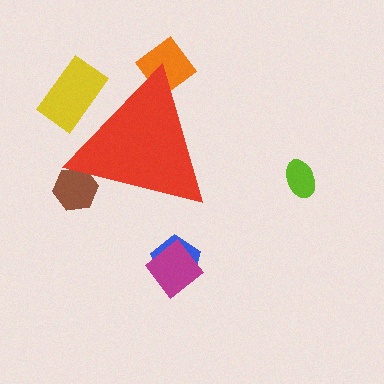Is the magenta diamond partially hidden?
No, the magenta diamond is fully visible.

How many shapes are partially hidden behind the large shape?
3 shapes are partially hidden.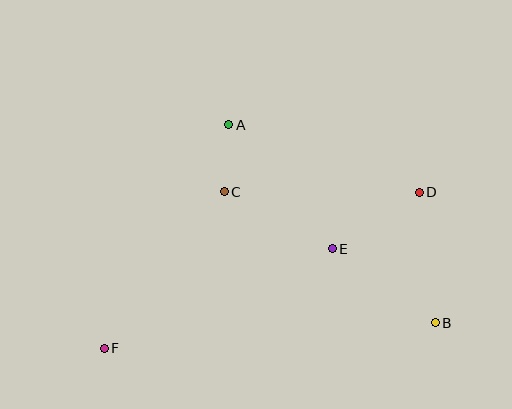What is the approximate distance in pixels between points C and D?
The distance between C and D is approximately 195 pixels.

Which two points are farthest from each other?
Points D and F are farthest from each other.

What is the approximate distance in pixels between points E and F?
The distance between E and F is approximately 249 pixels.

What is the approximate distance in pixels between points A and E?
The distance between A and E is approximately 161 pixels.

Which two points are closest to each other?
Points A and C are closest to each other.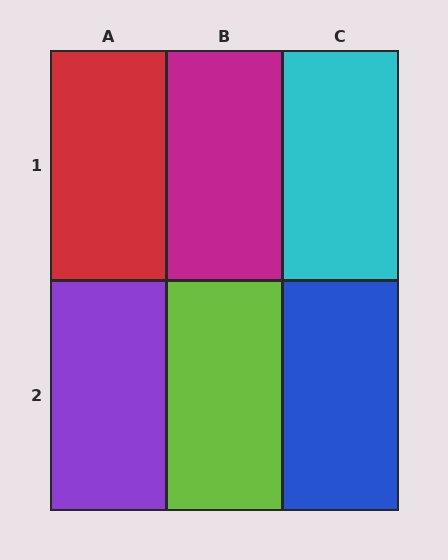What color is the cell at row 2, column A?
Purple.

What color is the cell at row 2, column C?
Blue.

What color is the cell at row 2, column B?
Lime.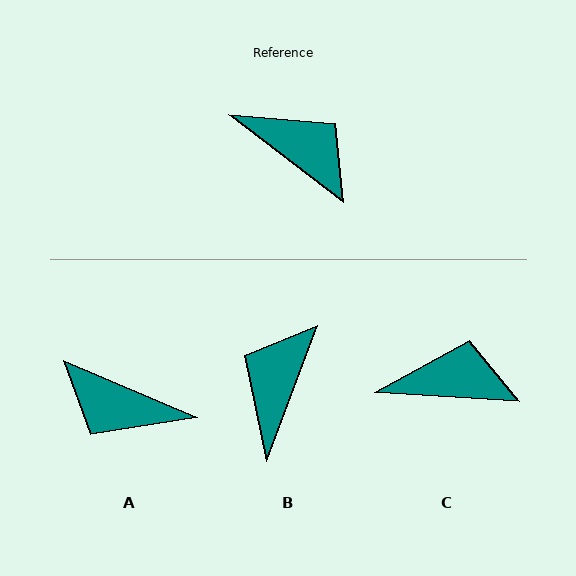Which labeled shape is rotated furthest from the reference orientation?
A, about 166 degrees away.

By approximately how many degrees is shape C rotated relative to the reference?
Approximately 34 degrees counter-clockwise.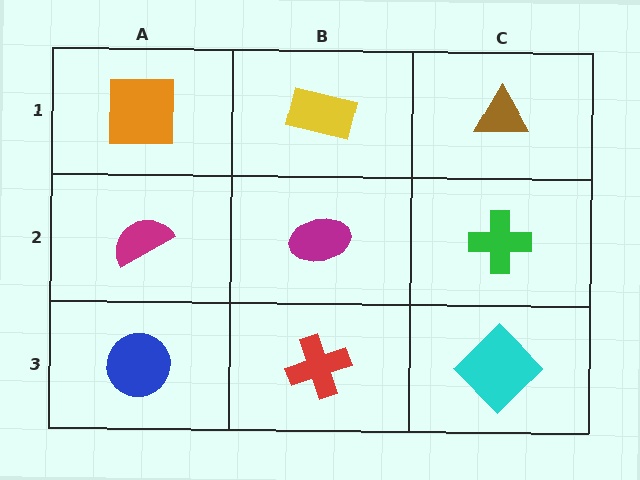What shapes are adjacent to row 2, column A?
An orange square (row 1, column A), a blue circle (row 3, column A), a magenta ellipse (row 2, column B).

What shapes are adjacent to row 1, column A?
A magenta semicircle (row 2, column A), a yellow rectangle (row 1, column B).